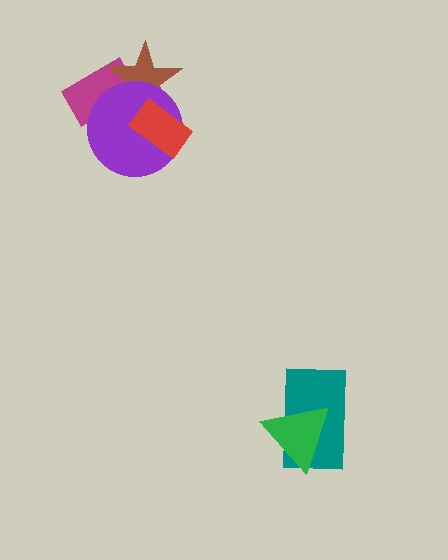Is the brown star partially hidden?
Yes, it is partially covered by another shape.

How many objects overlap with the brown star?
3 objects overlap with the brown star.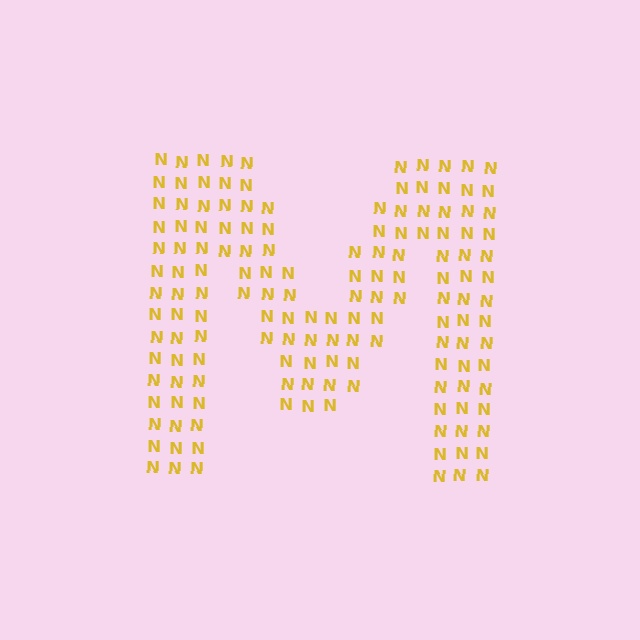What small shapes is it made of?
It is made of small letter N's.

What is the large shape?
The large shape is the letter M.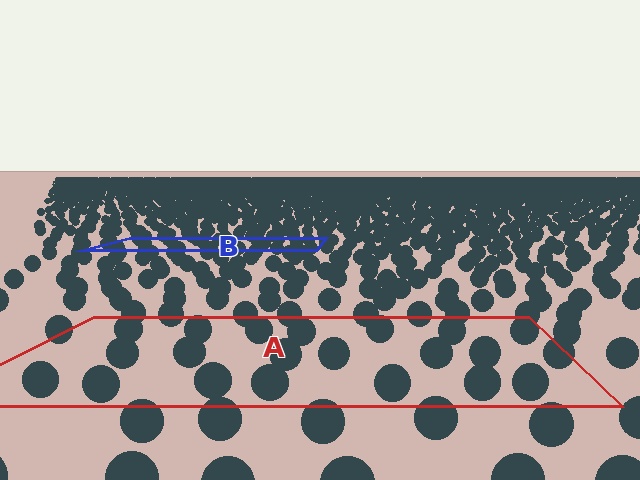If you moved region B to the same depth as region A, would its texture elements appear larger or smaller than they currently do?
They would appear larger. At a closer depth, the same texture elements are projected at a bigger on-screen size.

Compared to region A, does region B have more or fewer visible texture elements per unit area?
Region B has more texture elements per unit area — they are packed more densely because it is farther away.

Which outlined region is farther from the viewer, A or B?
Region B is farther from the viewer — the texture elements inside it appear smaller and more densely packed.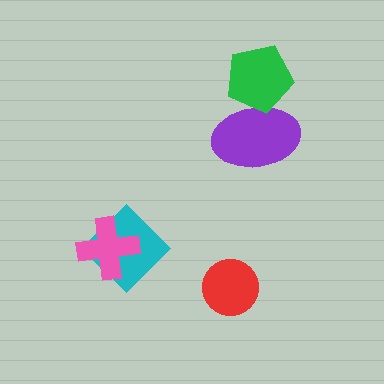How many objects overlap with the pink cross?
1 object overlaps with the pink cross.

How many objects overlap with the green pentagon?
1 object overlaps with the green pentagon.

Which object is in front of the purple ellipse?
The green pentagon is in front of the purple ellipse.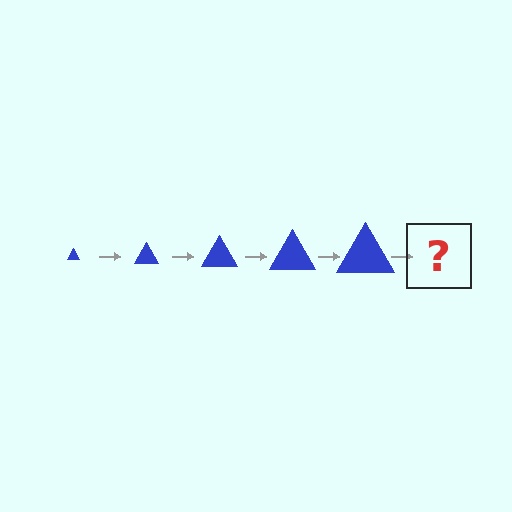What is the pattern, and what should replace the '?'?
The pattern is that the triangle gets progressively larger each step. The '?' should be a blue triangle, larger than the previous one.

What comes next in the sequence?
The next element should be a blue triangle, larger than the previous one.